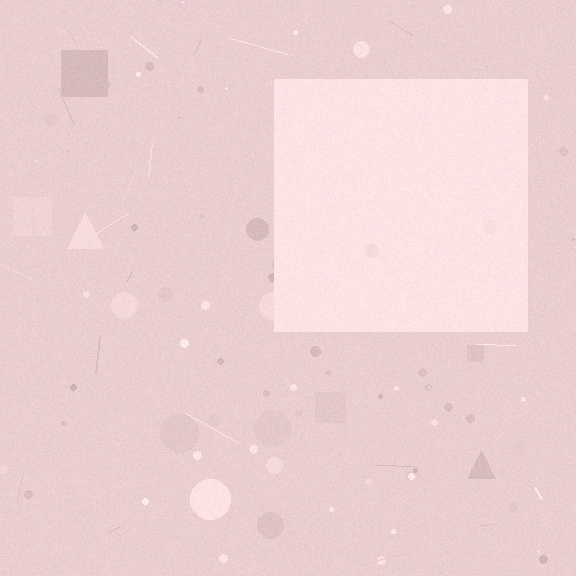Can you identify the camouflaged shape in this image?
The camouflaged shape is a square.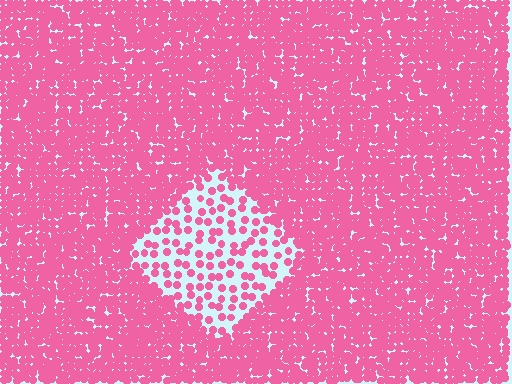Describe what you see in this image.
The image contains small pink elements arranged at two different densities. A diamond-shaped region is visible where the elements are less densely packed than the surrounding area.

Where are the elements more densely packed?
The elements are more densely packed outside the diamond boundary.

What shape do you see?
I see a diamond.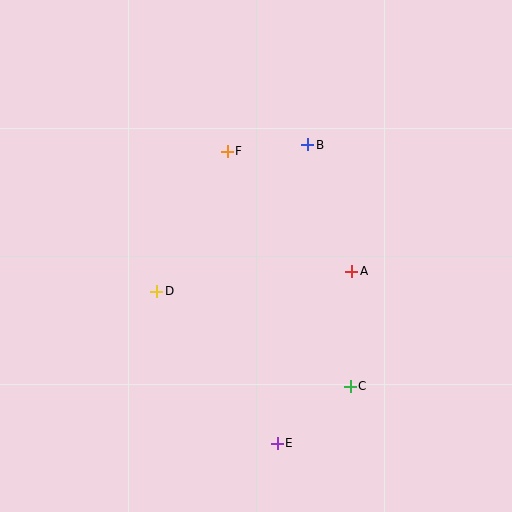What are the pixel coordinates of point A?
Point A is at (352, 271).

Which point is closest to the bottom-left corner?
Point D is closest to the bottom-left corner.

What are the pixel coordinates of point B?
Point B is at (308, 145).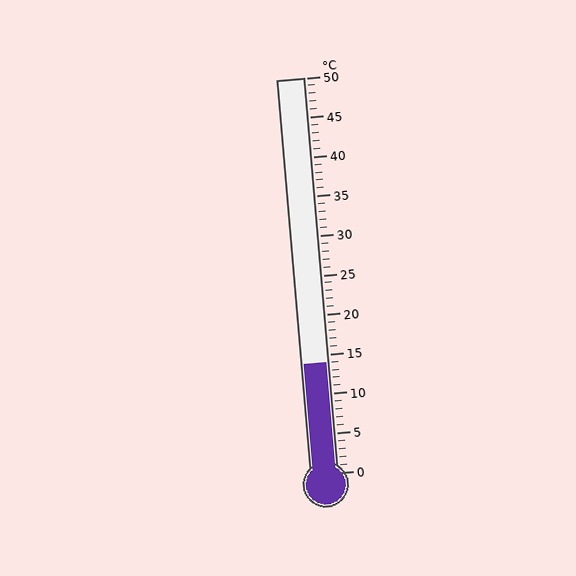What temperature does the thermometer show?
The thermometer shows approximately 14°C.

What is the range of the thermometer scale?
The thermometer scale ranges from 0°C to 50°C.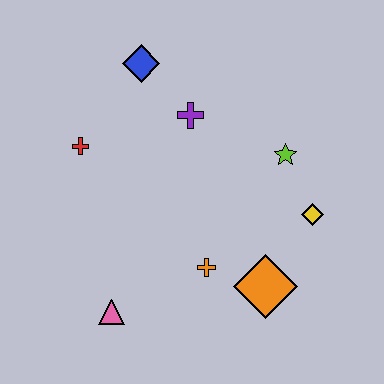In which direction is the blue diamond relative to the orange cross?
The blue diamond is above the orange cross.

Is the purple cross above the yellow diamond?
Yes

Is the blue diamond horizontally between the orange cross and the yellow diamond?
No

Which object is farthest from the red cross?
The yellow diamond is farthest from the red cross.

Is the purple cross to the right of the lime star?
No